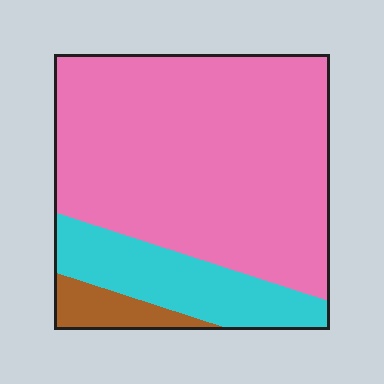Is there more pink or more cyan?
Pink.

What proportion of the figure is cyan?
Cyan takes up about one fifth (1/5) of the figure.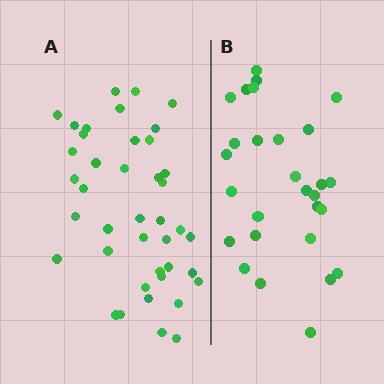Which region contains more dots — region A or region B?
Region A (the left region) has more dots.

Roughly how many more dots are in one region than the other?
Region A has approximately 15 more dots than region B.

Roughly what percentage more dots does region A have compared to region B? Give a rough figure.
About 45% more.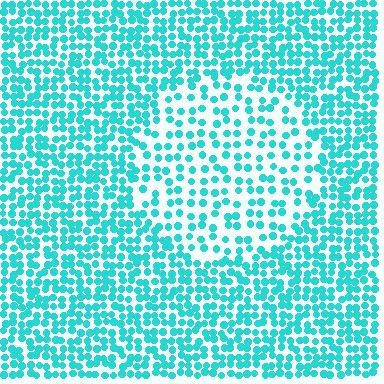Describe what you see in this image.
The image contains small cyan elements arranged at two different densities. A circle-shaped region is visible where the elements are less densely packed than the surrounding area.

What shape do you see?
I see a circle.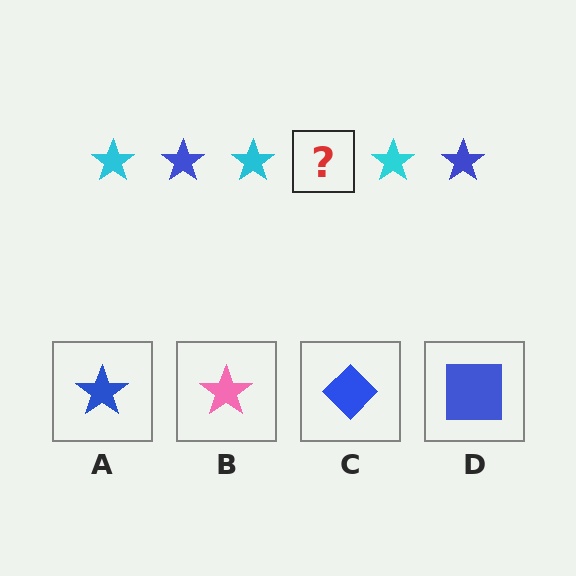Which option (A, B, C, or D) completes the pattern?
A.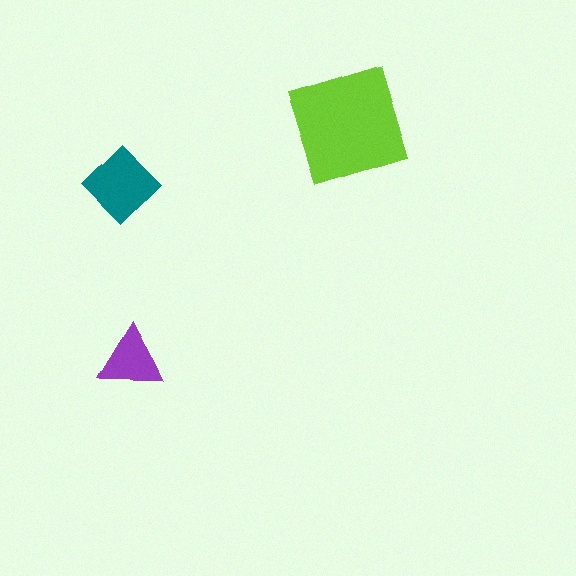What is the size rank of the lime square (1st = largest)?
1st.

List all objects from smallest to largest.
The purple triangle, the teal diamond, the lime square.